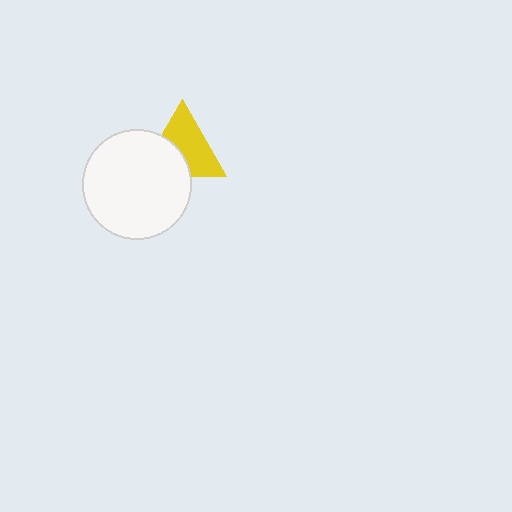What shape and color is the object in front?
The object in front is a white circle.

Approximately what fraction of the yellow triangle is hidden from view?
Roughly 39% of the yellow triangle is hidden behind the white circle.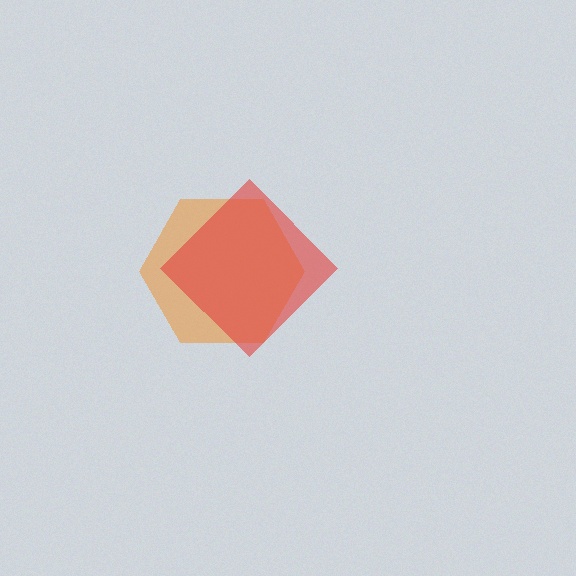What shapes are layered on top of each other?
The layered shapes are: an orange hexagon, a red diamond.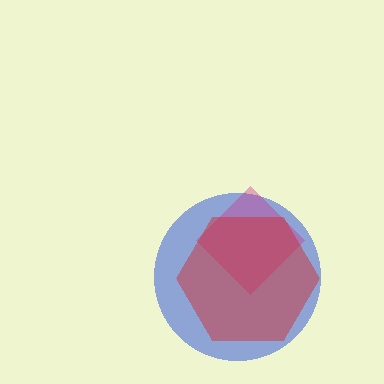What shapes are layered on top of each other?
The layered shapes are: a blue circle, a magenta diamond, a red hexagon.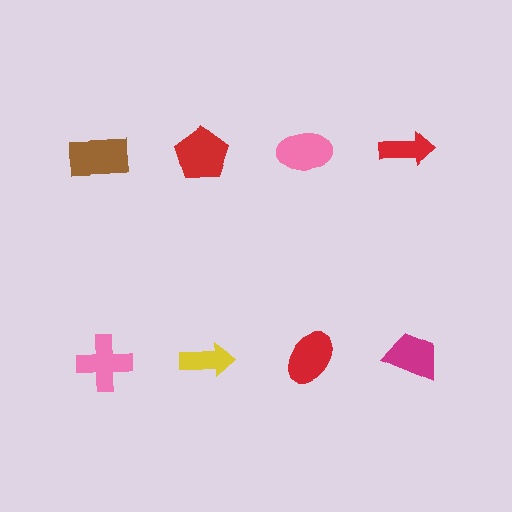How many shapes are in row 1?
4 shapes.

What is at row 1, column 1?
A brown rectangle.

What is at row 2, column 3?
A red ellipse.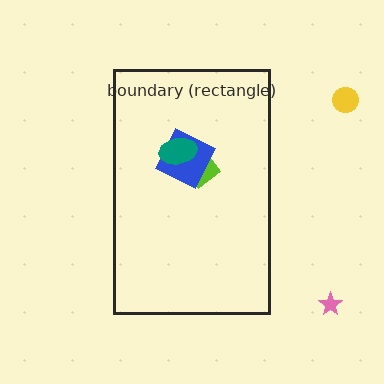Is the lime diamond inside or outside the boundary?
Inside.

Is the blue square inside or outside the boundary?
Inside.